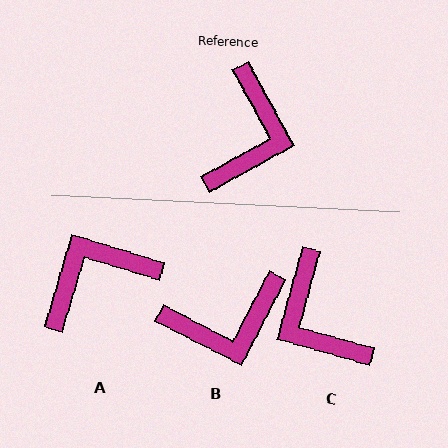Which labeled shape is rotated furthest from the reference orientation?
A, about 135 degrees away.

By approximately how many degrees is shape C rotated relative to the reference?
Approximately 134 degrees clockwise.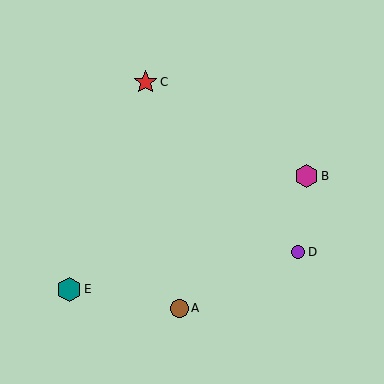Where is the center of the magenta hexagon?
The center of the magenta hexagon is at (306, 176).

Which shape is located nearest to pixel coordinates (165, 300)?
The brown circle (labeled A) at (180, 308) is nearest to that location.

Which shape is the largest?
The teal hexagon (labeled E) is the largest.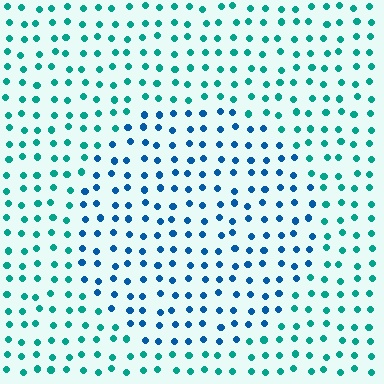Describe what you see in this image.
The image is filled with small teal elements in a uniform arrangement. A circle-shaped region is visible where the elements are tinted to a slightly different hue, forming a subtle color boundary.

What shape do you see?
I see a circle.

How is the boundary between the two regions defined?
The boundary is defined purely by a slight shift in hue (about 37 degrees). Spacing, size, and orientation are identical on both sides.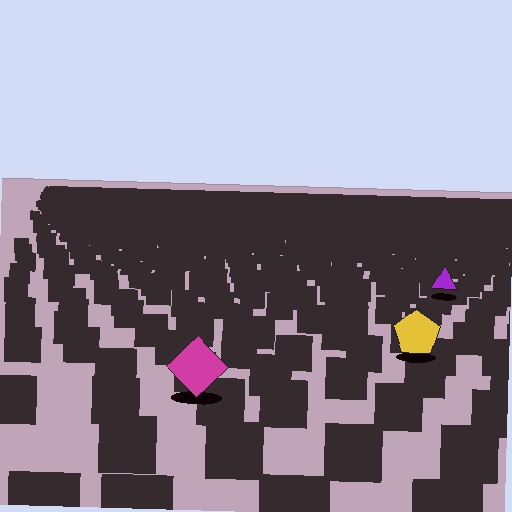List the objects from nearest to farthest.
From nearest to farthest: the magenta diamond, the yellow pentagon, the purple triangle.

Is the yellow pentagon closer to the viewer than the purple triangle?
Yes. The yellow pentagon is closer — you can tell from the texture gradient: the ground texture is coarser near it.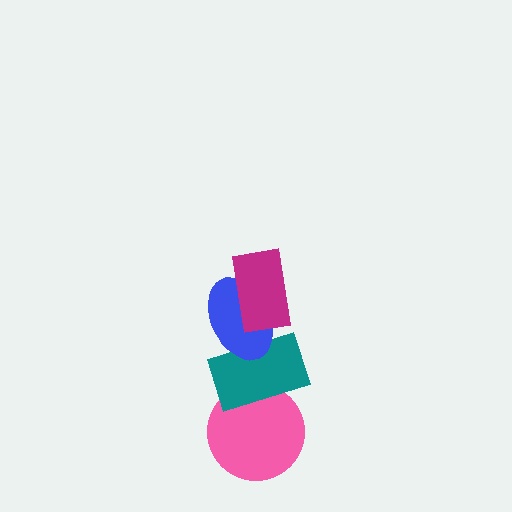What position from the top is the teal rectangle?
The teal rectangle is 3rd from the top.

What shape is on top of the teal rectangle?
The blue ellipse is on top of the teal rectangle.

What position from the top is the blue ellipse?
The blue ellipse is 2nd from the top.